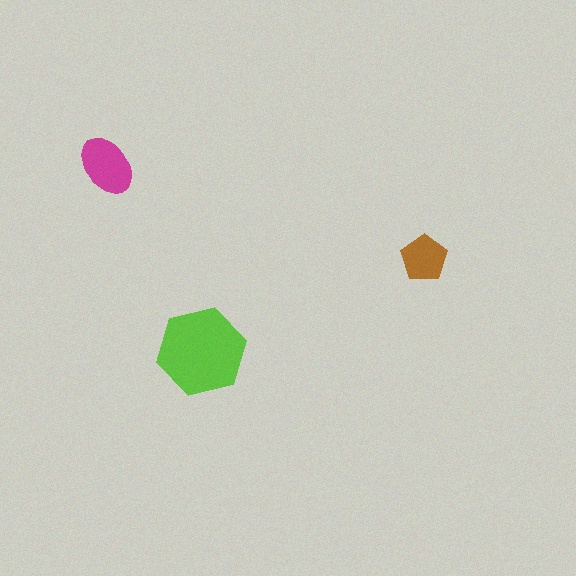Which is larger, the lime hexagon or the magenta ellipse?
The lime hexagon.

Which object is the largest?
The lime hexagon.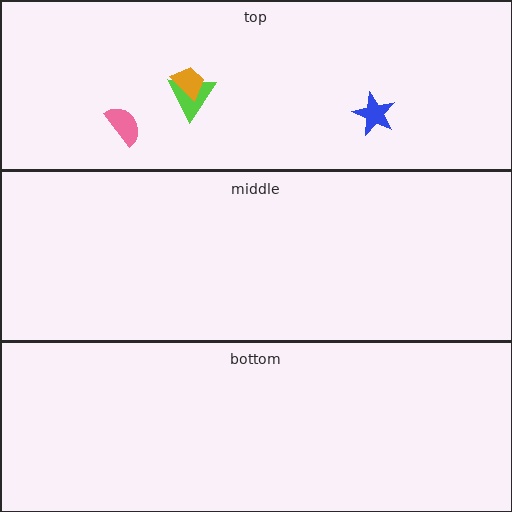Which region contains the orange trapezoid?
The top region.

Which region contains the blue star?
The top region.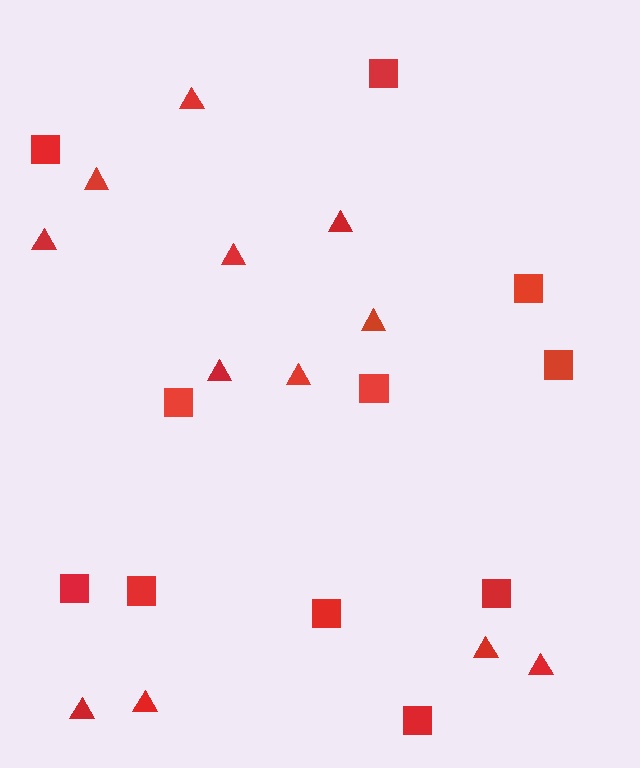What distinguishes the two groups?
There are 2 groups: one group of squares (11) and one group of triangles (12).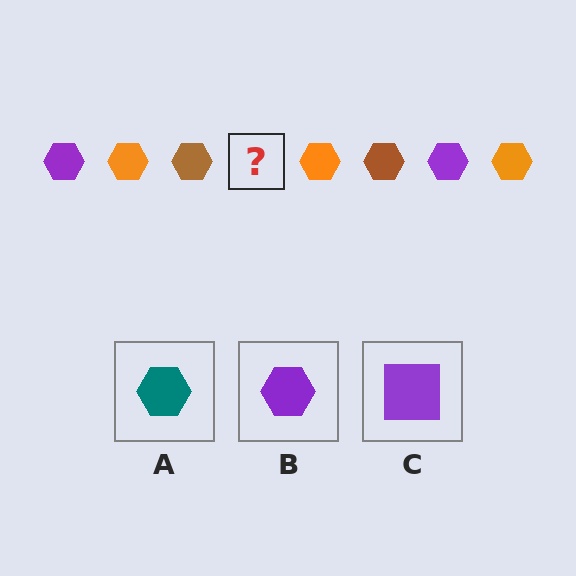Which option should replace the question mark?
Option B.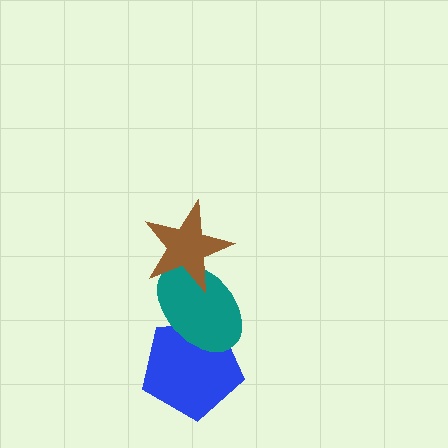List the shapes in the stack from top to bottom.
From top to bottom: the brown star, the teal ellipse, the blue pentagon.